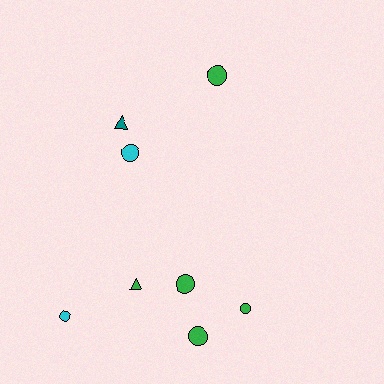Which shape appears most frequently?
Circle, with 6 objects.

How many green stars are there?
There are no green stars.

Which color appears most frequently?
Green, with 5 objects.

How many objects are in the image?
There are 8 objects.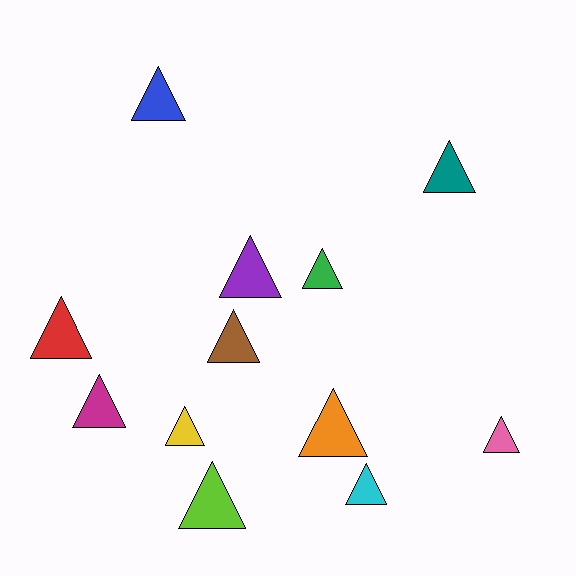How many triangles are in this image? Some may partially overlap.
There are 12 triangles.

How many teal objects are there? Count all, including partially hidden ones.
There is 1 teal object.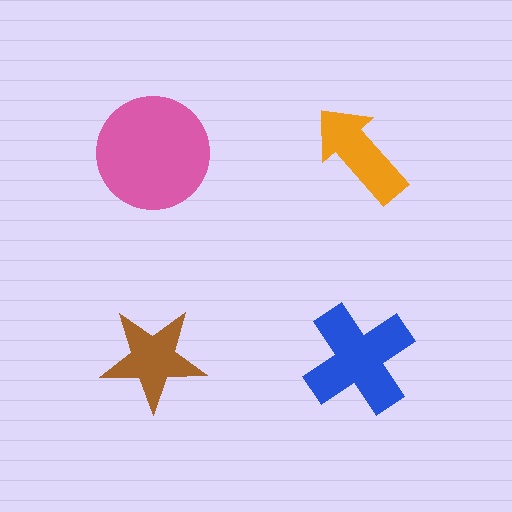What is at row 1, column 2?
An orange arrow.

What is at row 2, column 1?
A brown star.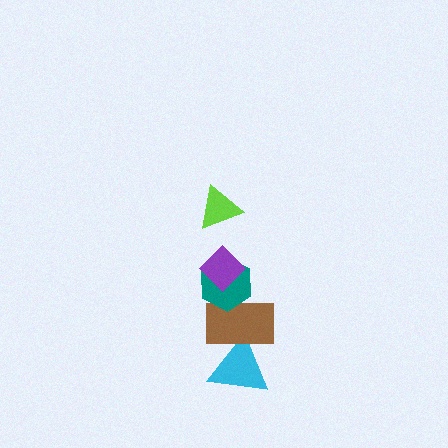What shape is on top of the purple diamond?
The lime triangle is on top of the purple diamond.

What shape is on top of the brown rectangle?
The teal hexagon is on top of the brown rectangle.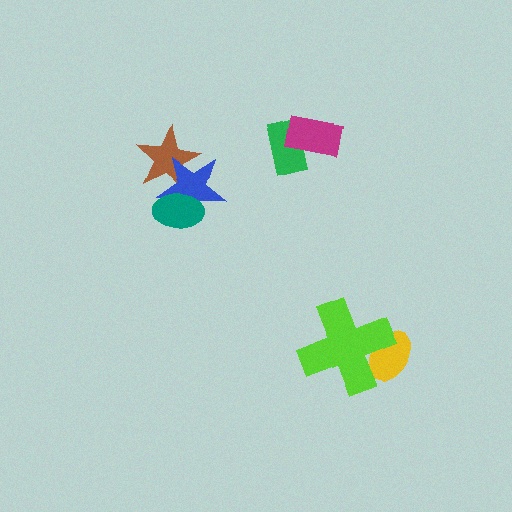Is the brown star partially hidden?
Yes, it is partially covered by another shape.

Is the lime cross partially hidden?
No, no other shape covers it.